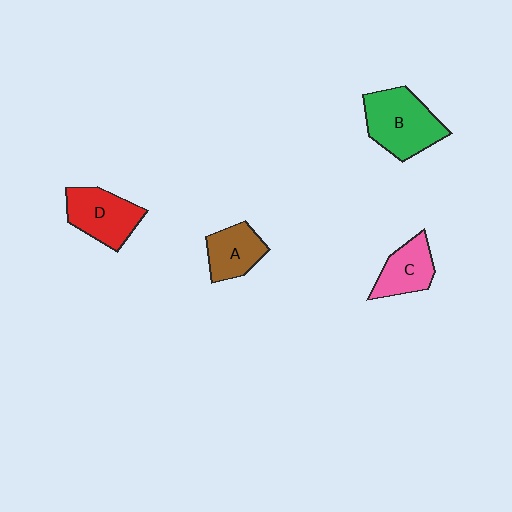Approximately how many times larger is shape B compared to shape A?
Approximately 1.6 times.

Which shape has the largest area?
Shape B (green).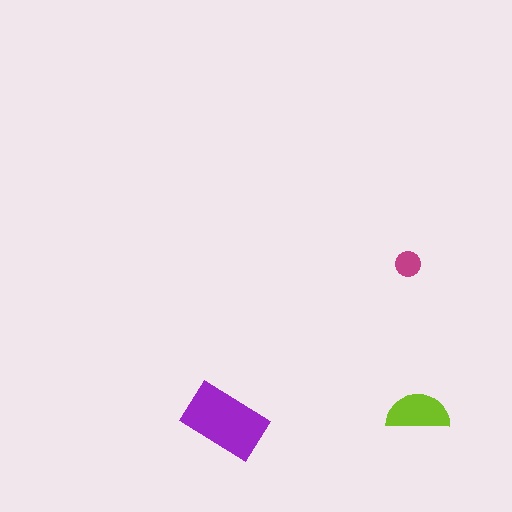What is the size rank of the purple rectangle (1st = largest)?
1st.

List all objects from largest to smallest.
The purple rectangle, the lime semicircle, the magenta circle.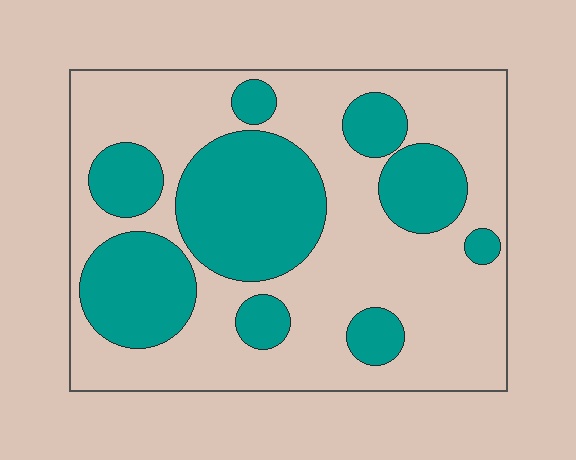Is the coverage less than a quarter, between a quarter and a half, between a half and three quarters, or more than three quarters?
Between a quarter and a half.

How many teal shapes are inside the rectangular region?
9.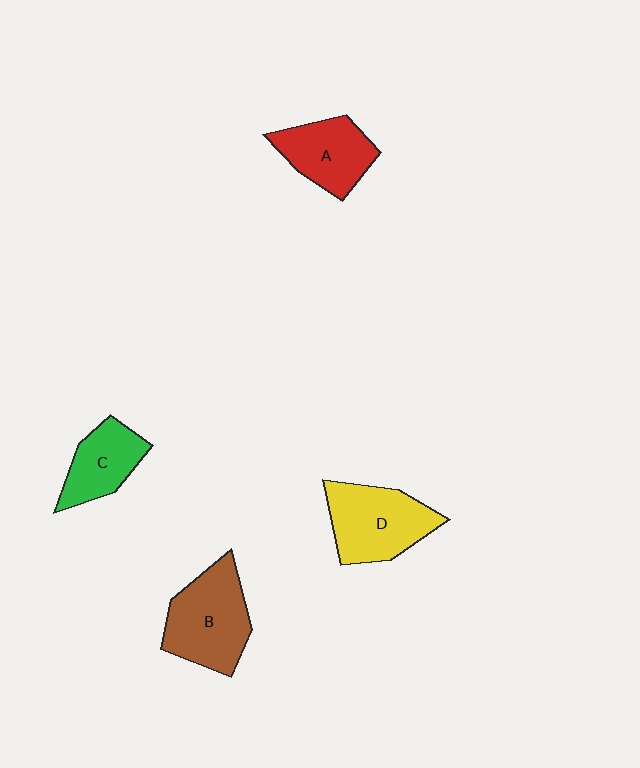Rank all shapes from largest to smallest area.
From largest to smallest: B (brown), D (yellow), A (red), C (green).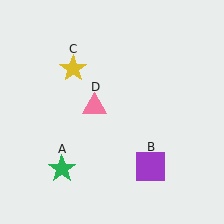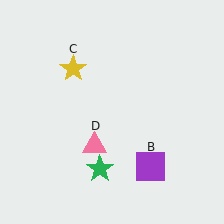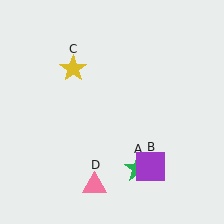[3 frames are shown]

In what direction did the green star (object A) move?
The green star (object A) moved right.